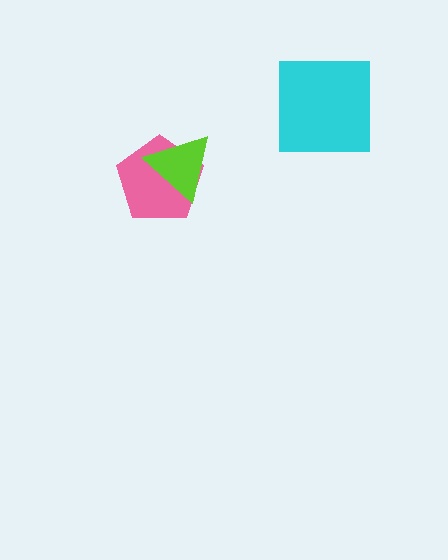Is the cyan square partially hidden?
No, no other shape covers it.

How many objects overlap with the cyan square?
0 objects overlap with the cyan square.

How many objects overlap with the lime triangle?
1 object overlaps with the lime triangle.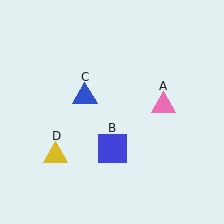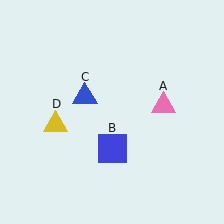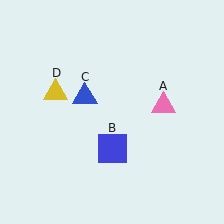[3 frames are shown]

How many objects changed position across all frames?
1 object changed position: yellow triangle (object D).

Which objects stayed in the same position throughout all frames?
Pink triangle (object A) and blue square (object B) and blue triangle (object C) remained stationary.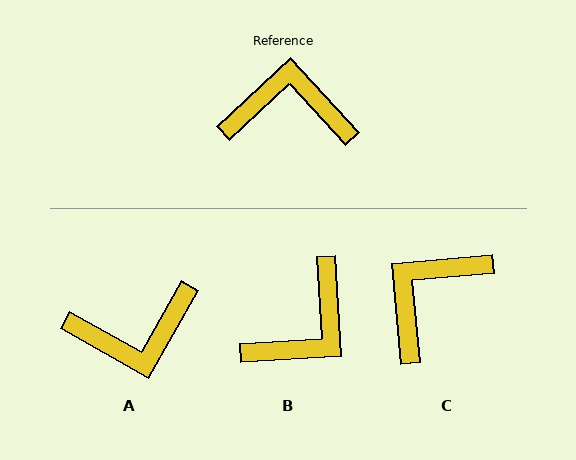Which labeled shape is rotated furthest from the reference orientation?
A, about 162 degrees away.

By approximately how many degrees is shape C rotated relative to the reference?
Approximately 53 degrees counter-clockwise.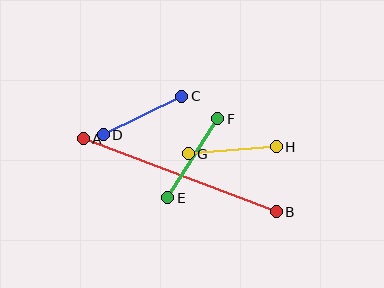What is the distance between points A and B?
The distance is approximately 206 pixels.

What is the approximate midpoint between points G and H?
The midpoint is at approximately (232, 150) pixels.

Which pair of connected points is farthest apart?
Points A and B are farthest apart.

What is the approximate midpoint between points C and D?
The midpoint is at approximately (142, 115) pixels.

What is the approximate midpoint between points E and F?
The midpoint is at approximately (193, 158) pixels.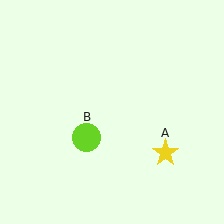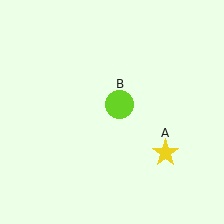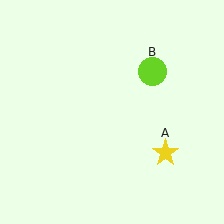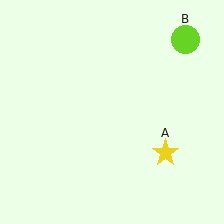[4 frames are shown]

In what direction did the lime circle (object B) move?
The lime circle (object B) moved up and to the right.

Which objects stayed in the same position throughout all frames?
Yellow star (object A) remained stationary.